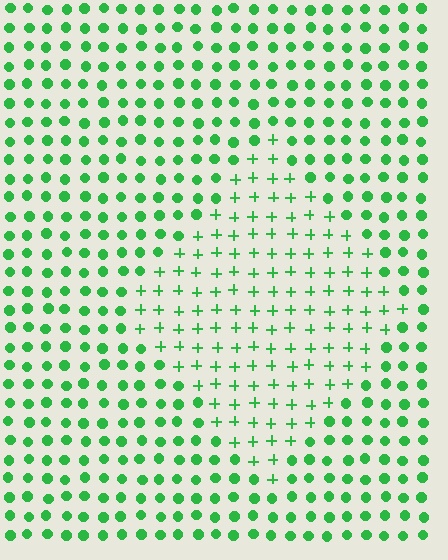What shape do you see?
I see a diamond.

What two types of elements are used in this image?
The image uses plus signs inside the diamond region and circles outside it.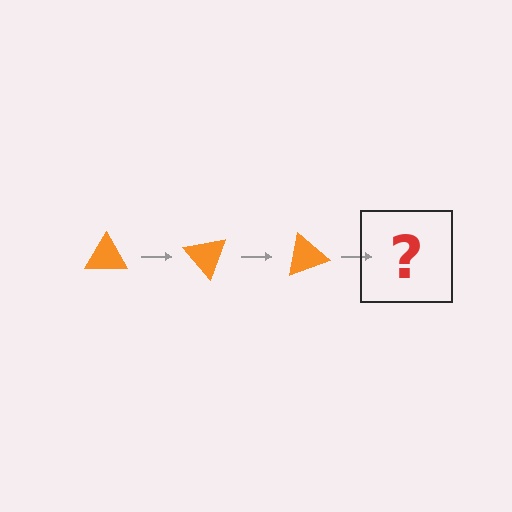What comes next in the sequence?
The next element should be an orange triangle rotated 150 degrees.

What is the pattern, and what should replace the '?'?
The pattern is that the triangle rotates 50 degrees each step. The '?' should be an orange triangle rotated 150 degrees.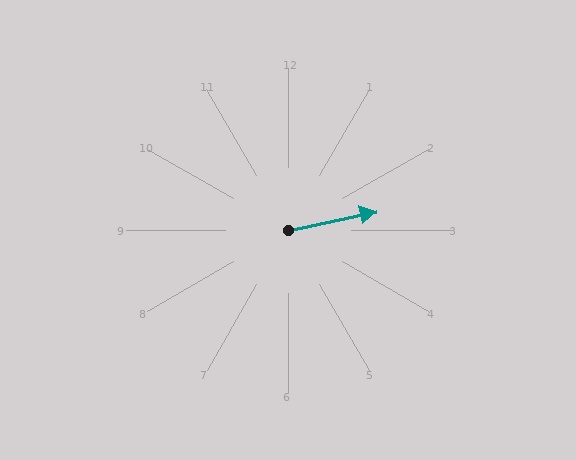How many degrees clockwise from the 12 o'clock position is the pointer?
Approximately 78 degrees.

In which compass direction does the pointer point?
East.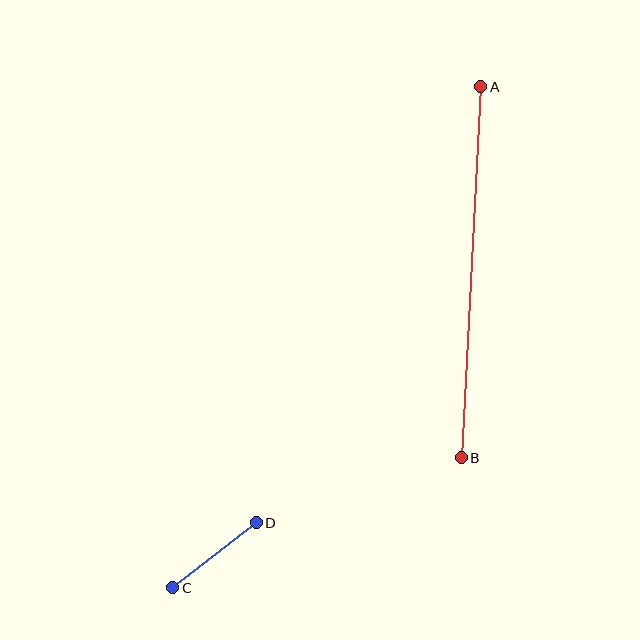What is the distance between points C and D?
The distance is approximately 106 pixels.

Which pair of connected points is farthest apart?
Points A and B are farthest apart.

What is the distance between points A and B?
The distance is approximately 372 pixels.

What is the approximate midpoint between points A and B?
The midpoint is at approximately (471, 272) pixels.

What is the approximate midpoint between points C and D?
The midpoint is at approximately (215, 555) pixels.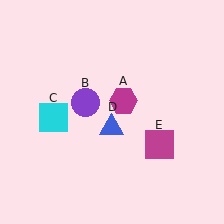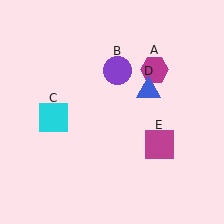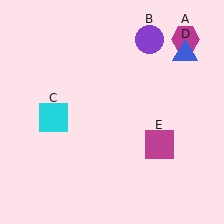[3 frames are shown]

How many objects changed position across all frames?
3 objects changed position: magenta hexagon (object A), purple circle (object B), blue triangle (object D).